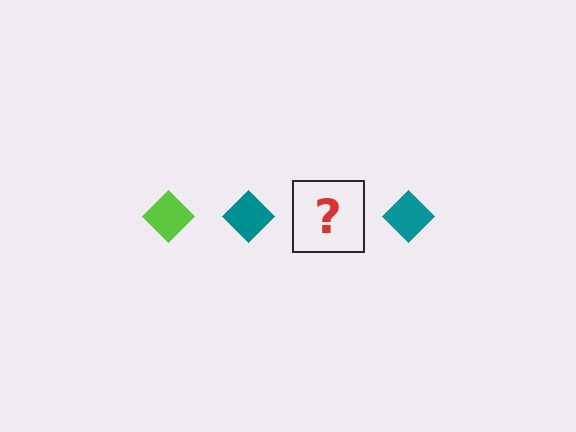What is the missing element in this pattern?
The missing element is a lime diamond.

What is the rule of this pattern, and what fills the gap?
The rule is that the pattern cycles through lime, teal diamonds. The gap should be filled with a lime diamond.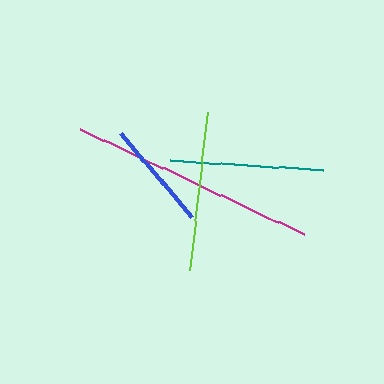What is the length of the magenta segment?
The magenta segment is approximately 247 pixels long.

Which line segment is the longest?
The magenta line is the longest at approximately 247 pixels.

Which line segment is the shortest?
The blue line is the shortest at approximately 110 pixels.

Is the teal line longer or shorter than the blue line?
The teal line is longer than the blue line.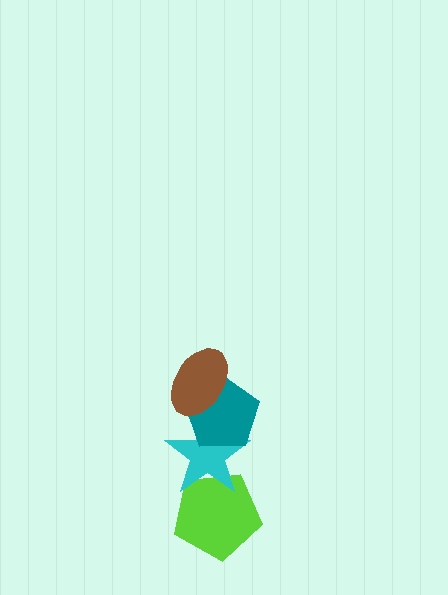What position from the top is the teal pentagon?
The teal pentagon is 2nd from the top.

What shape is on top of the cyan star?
The teal pentagon is on top of the cyan star.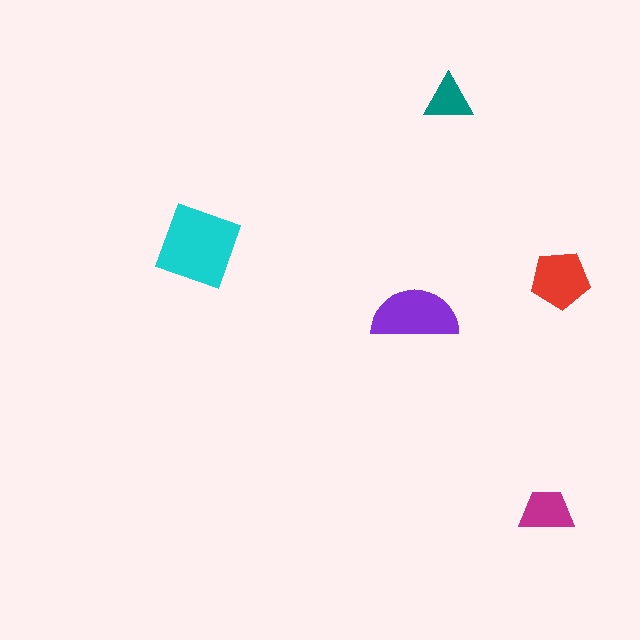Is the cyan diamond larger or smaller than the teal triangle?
Larger.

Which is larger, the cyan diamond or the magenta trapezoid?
The cyan diamond.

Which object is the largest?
The cyan diamond.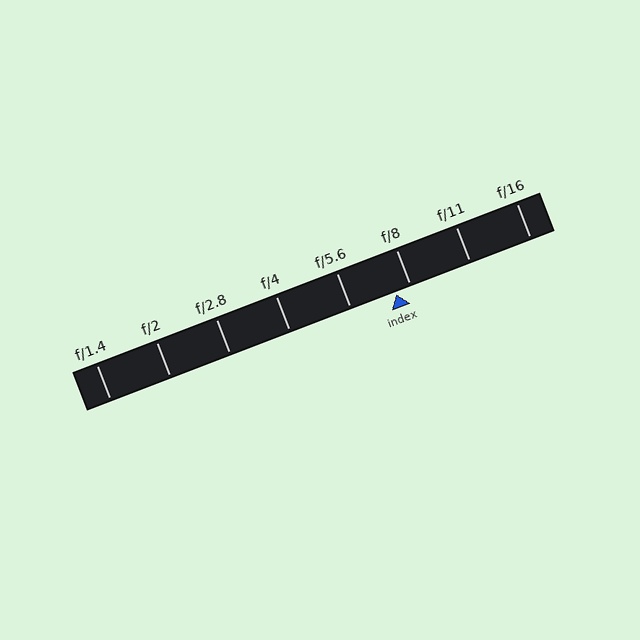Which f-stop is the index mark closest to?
The index mark is closest to f/8.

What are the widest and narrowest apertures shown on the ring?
The widest aperture shown is f/1.4 and the narrowest is f/16.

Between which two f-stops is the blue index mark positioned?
The index mark is between f/5.6 and f/8.